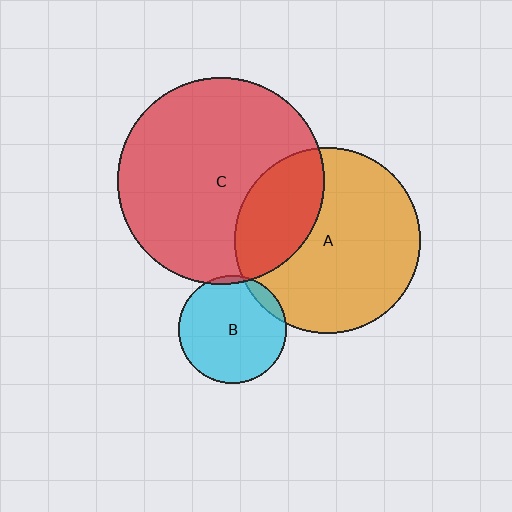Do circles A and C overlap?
Yes.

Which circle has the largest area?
Circle C (red).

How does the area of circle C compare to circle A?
Approximately 1.2 times.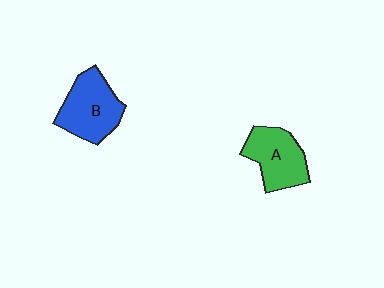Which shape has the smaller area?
Shape A (green).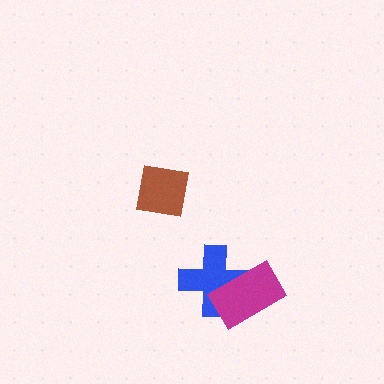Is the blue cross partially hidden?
Yes, it is partially covered by another shape.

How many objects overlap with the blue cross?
1 object overlaps with the blue cross.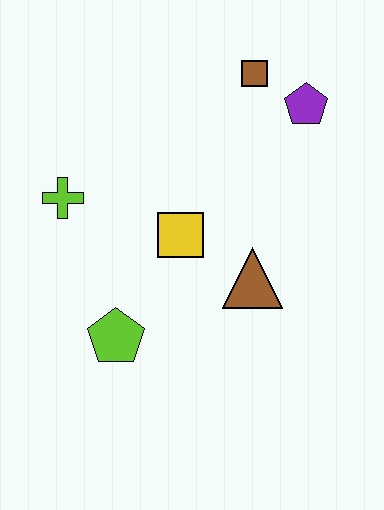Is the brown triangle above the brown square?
No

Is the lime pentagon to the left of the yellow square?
Yes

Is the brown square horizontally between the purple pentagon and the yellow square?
Yes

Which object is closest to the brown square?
The purple pentagon is closest to the brown square.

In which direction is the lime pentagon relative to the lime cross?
The lime pentagon is below the lime cross.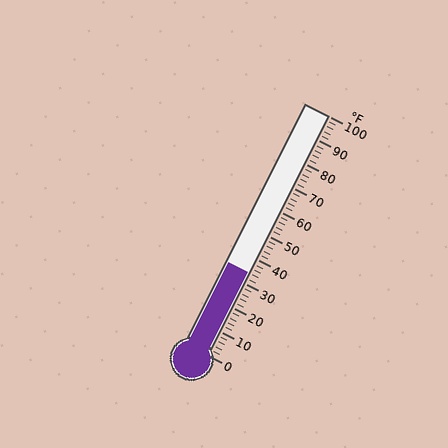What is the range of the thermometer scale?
The thermometer scale ranges from 0°F to 100°F.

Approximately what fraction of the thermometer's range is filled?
The thermometer is filled to approximately 35% of its range.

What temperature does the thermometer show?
The thermometer shows approximately 34°F.